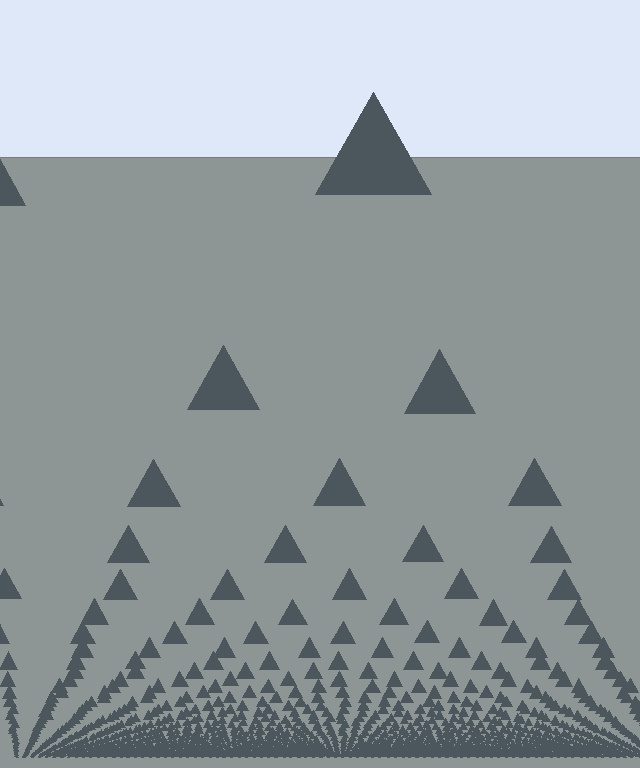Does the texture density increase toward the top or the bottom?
Density increases toward the bottom.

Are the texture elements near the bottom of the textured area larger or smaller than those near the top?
Smaller. The gradient is inverted — elements near the bottom are smaller and denser.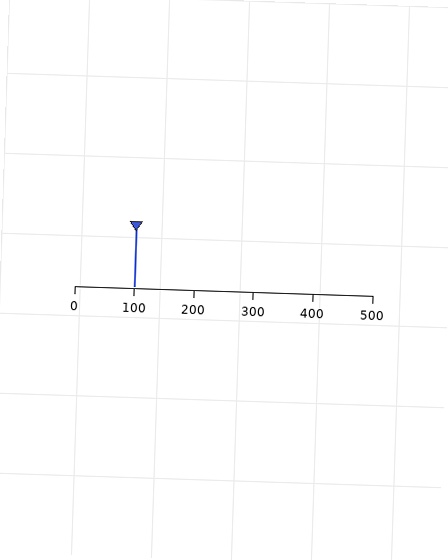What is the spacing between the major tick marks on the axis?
The major ticks are spaced 100 apart.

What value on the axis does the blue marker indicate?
The marker indicates approximately 100.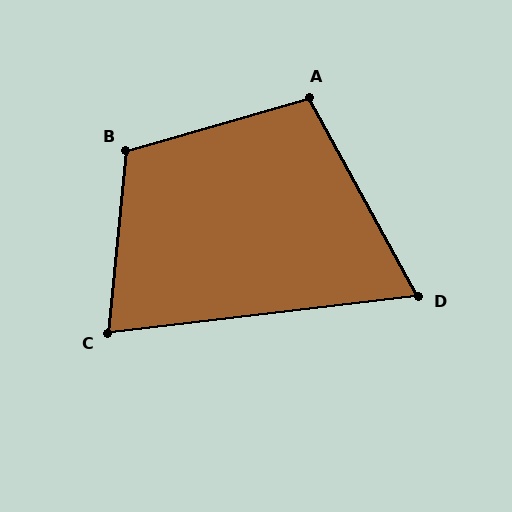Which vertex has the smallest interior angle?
D, at approximately 68 degrees.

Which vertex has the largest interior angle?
B, at approximately 112 degrees.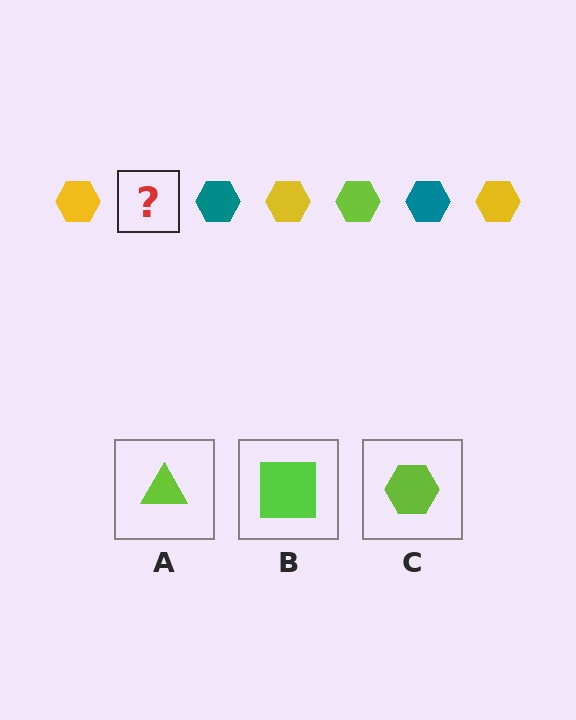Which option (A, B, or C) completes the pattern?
C.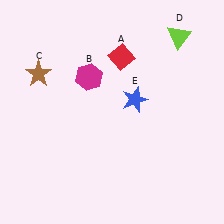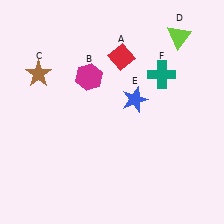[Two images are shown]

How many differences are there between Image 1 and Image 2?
There is 1 difference between the two images.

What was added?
A teal cross (F) was added in Image 2.